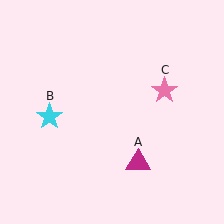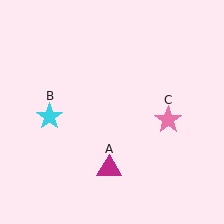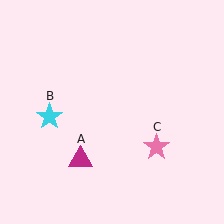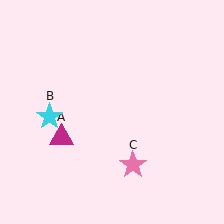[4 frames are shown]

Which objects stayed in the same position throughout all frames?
Cyan star (object B) remained stationary.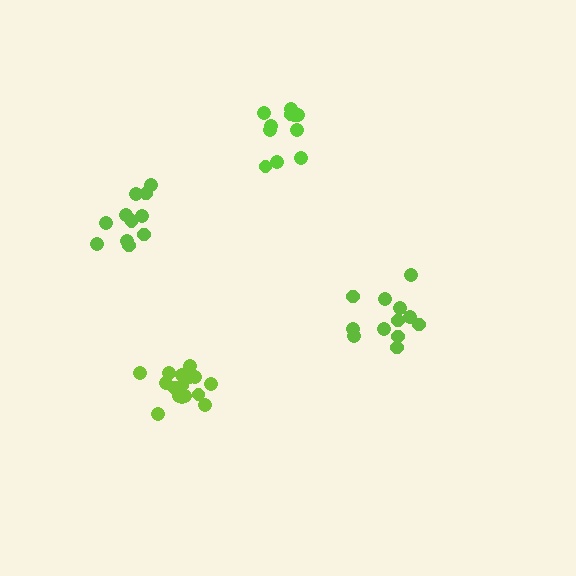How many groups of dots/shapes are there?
There are 4 groups.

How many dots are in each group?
Group 1: 12 dots, Group 2: 11 dots, Group 3: 11 dots, Group 4: 17 dots (51 total).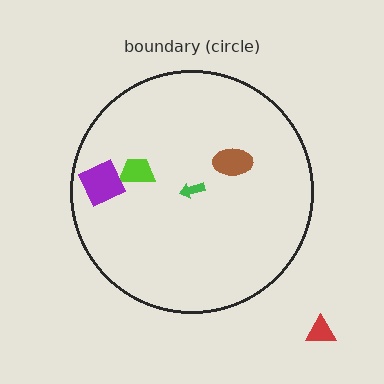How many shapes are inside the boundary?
4 inside, 1 outside.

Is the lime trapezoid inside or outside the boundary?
Inside.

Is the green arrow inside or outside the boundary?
Inside.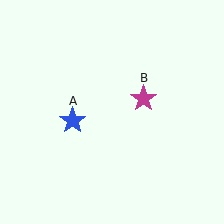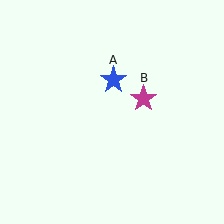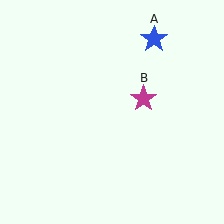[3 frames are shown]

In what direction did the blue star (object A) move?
The blue star (object A) moved up and to the right.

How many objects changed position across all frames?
1 object changed position: blue star (object A).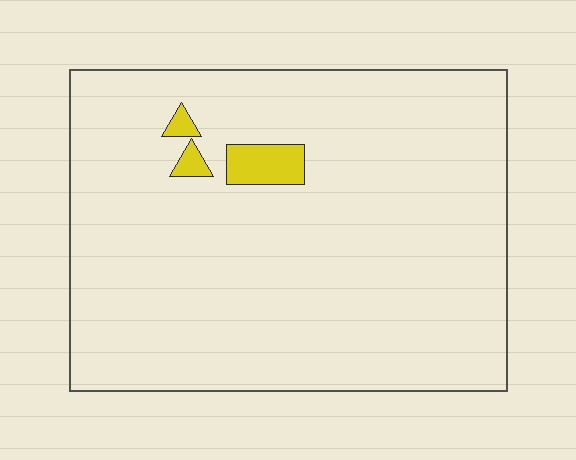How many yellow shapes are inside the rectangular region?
3.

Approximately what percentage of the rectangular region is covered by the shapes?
Approximately 5%.